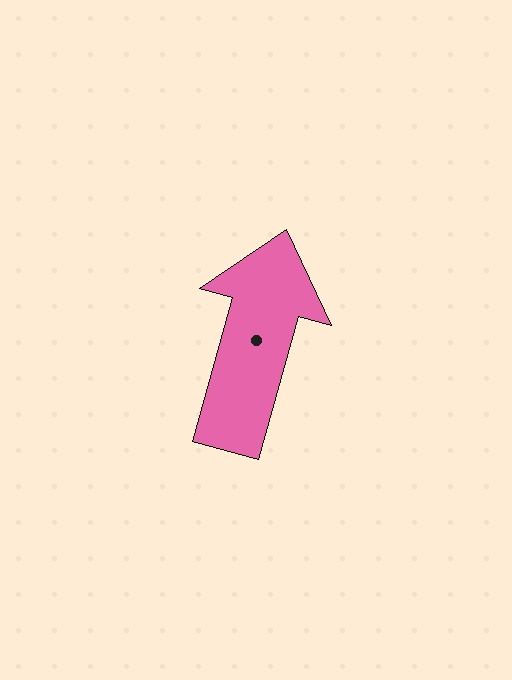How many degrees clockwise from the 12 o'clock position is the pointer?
Approximately 16 degrees.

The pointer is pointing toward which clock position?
Roughly 1 o'clock.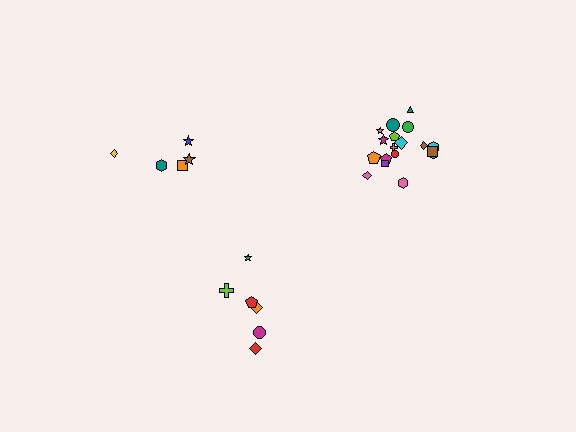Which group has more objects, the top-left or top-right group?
The top-right group.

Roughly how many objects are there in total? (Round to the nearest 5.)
Roughly 30 objects in total.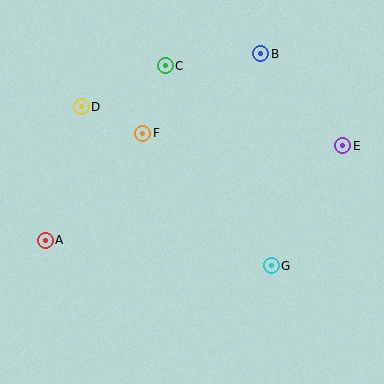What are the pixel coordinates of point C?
Point C is at (165, 66).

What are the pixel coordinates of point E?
Point E is at (343, 146).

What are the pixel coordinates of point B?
Point B is at (261, 54).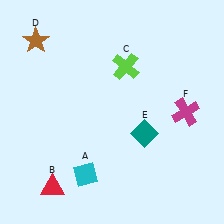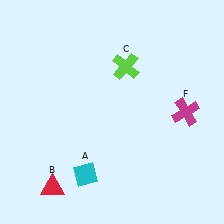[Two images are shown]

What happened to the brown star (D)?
The brown star (D) was removed in Image 2. It was in the top-left area of Image 1.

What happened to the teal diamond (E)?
The teal diamond (E) was removed in Image 2. It was in the bottom-right area of Image 1.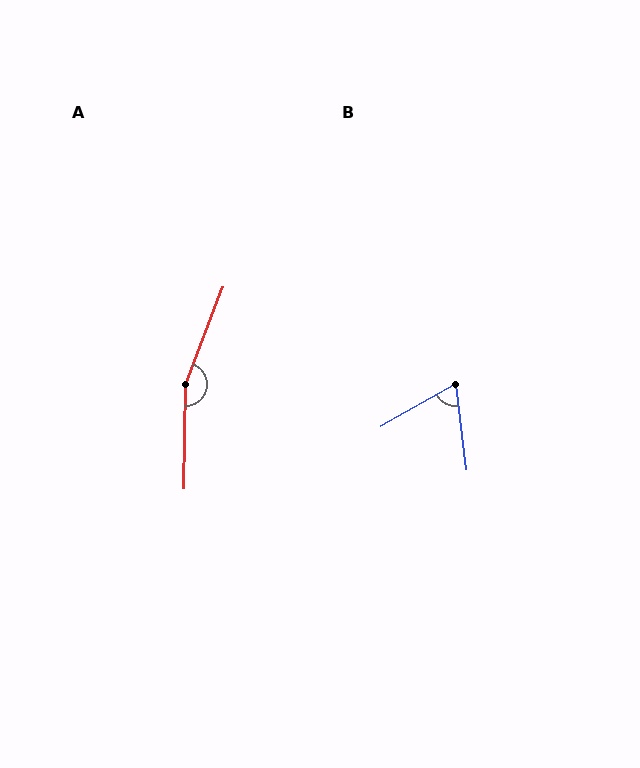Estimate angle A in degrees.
Approximately 160 degrees.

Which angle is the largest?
A, at approximately 160 degrees.